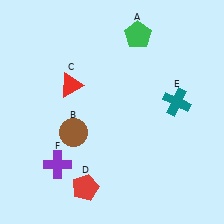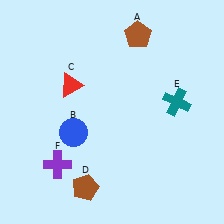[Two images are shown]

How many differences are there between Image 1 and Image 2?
There are 3 differences between the two images.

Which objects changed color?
A changed from green to brown. B changed from brown to blue. D changed from red to brown.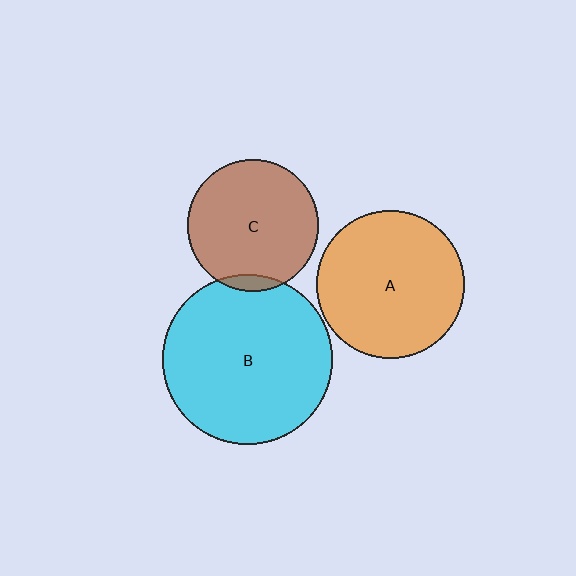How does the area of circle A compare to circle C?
Approximately 1.3 times.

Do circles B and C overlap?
Yes.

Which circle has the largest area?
Circle B (cyan).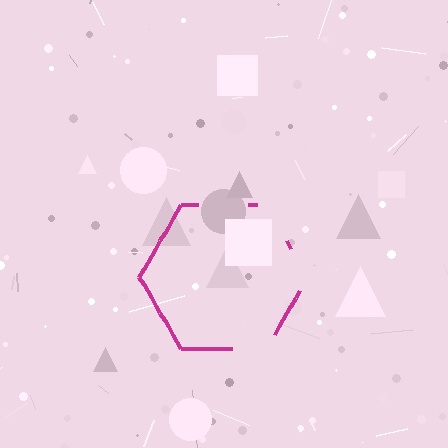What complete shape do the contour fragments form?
The contour fragments form a hexagon.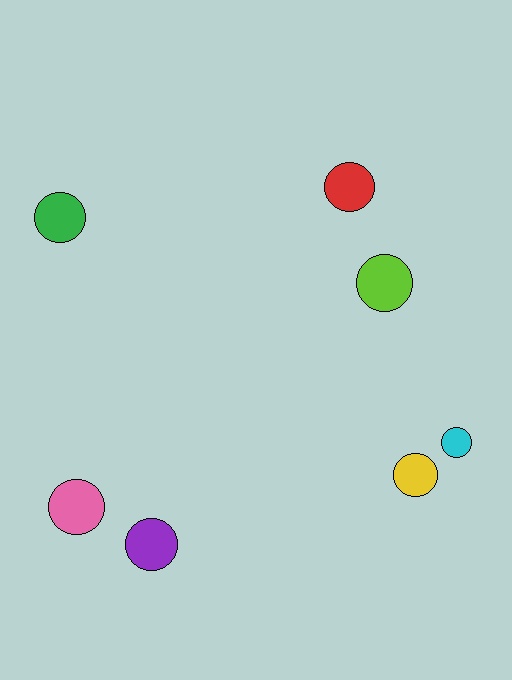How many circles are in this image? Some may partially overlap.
There are 7 circles.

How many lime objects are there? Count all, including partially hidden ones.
There is 1 lime object.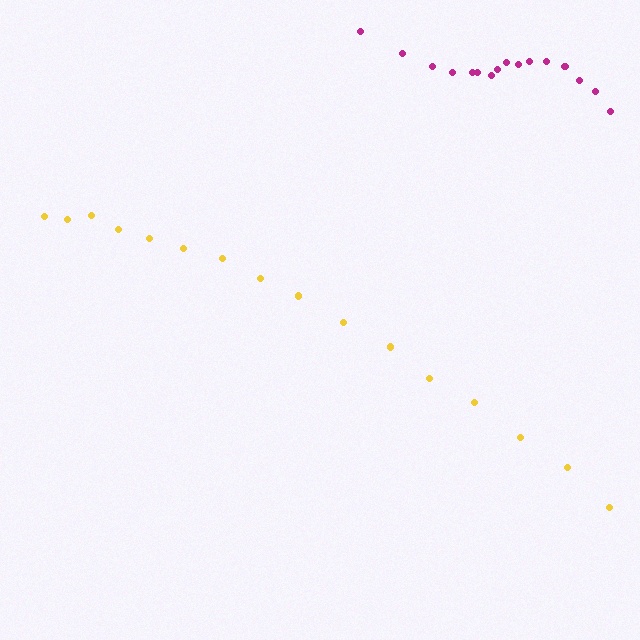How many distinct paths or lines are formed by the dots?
There are 2 distinct paths.